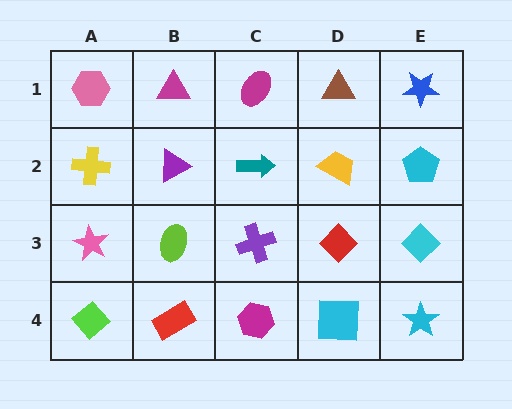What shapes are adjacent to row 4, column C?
A purple cross (row 3, column C), a red rectangle (row 4, column B), a cyan square (row 4, column D).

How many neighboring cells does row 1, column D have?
3.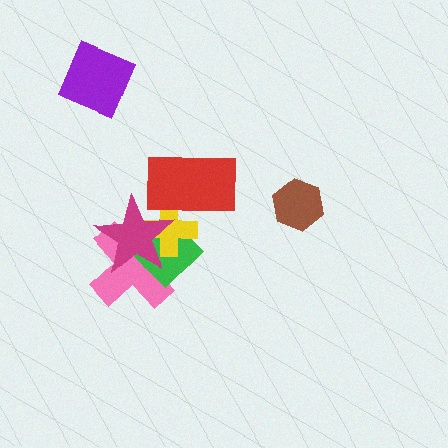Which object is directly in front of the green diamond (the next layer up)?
The yellow cross is directly in front of the green diamond.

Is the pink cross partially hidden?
Yes, it is partially covered by another shape.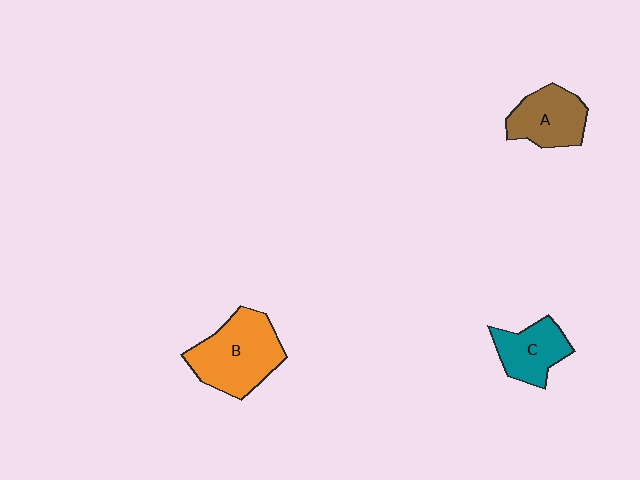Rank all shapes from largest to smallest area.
From largest to smallest: B (orange), A (brown), C (teal).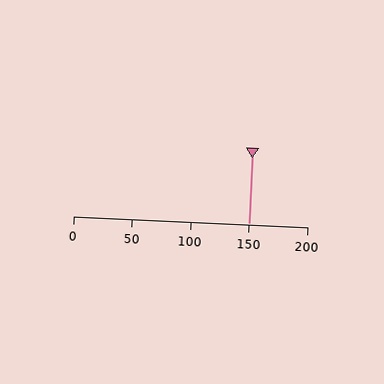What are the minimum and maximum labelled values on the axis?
The axis runs from 0 to 200.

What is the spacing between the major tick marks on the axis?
The major ticks are spaced 50 apart.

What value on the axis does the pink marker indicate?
The marker indicates approximately 150.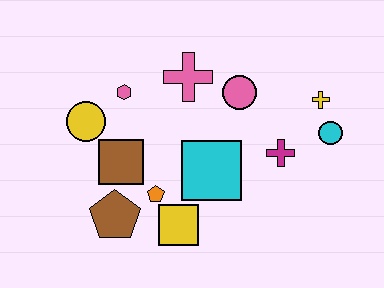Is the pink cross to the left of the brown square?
No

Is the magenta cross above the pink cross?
No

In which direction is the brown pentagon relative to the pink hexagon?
The brown pentagon is below the pink hexagon.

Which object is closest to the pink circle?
The pink cross is closest to the pink circle.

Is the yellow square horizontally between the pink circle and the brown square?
Yes